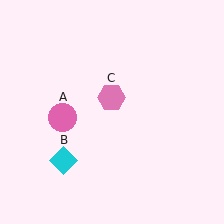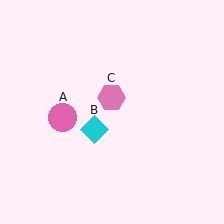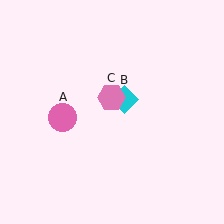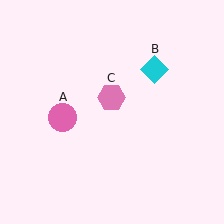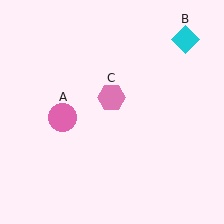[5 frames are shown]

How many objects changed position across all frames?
1 object changed position: cyan diamond (object B).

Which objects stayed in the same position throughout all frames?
Pink circle (object A) and pink hexagon (object C) remained stationary.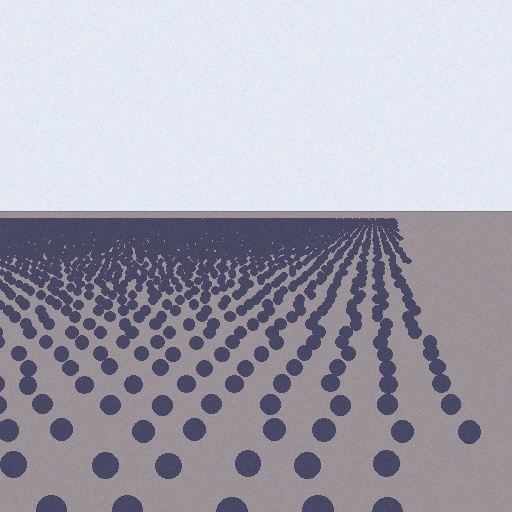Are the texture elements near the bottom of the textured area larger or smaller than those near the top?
Larger. Near the bottom, elements are closer to the viewer and appear at a bigger on-screen size.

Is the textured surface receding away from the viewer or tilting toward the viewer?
The surface is receding away from the viewer. Texture elements get smaller and denser toward the top.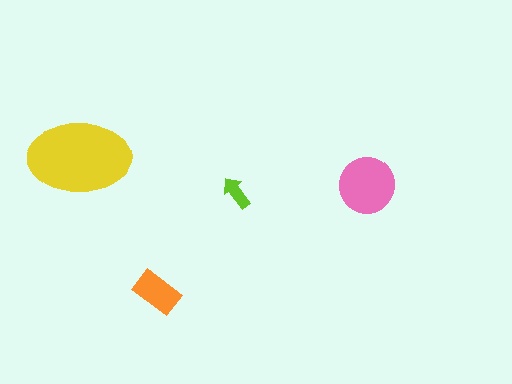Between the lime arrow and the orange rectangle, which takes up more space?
The orange rectangle.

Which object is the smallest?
The lime arrow.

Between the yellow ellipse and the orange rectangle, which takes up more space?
The yellow ellipse.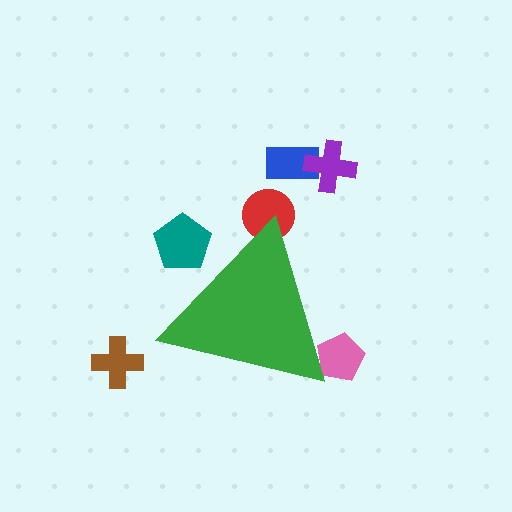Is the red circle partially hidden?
Yes, the red circle is partially hidden behind the green triangle.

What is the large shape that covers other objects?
A green triangle.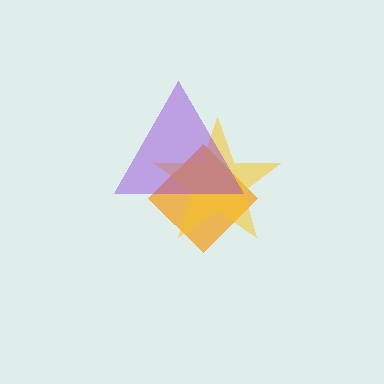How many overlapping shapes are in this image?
There are 3 overlapping shapes in the image.